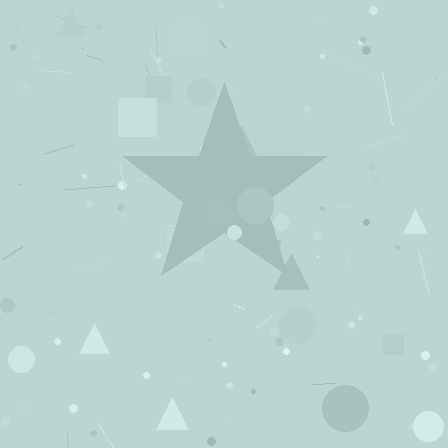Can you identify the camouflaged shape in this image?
The camouflaged shape is a star.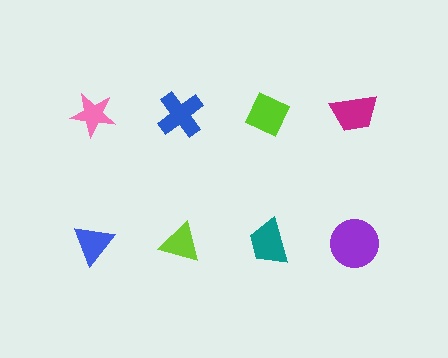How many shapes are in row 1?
4 shapes.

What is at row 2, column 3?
A teal trapezoid.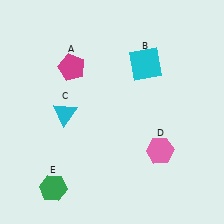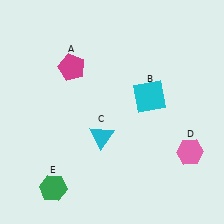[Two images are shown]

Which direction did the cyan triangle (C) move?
The cyan triangle (C) moved right.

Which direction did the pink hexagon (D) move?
The pink hexagon (D) moved right.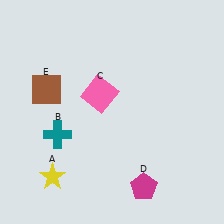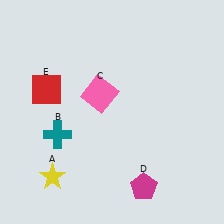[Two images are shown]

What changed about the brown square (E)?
In Image 1, E is brown. In Image 2, it changed to red.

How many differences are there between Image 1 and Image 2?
There is 1 difference between the two images.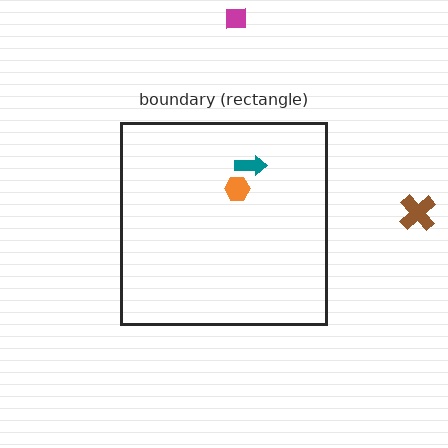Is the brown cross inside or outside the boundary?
Outside.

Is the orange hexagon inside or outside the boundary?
Inside.